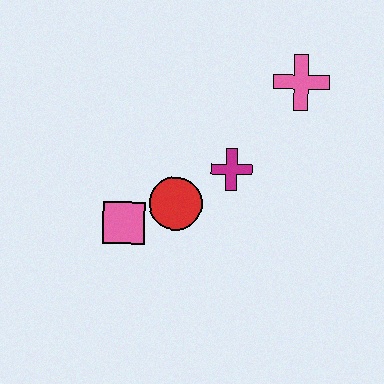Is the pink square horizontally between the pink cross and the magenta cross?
No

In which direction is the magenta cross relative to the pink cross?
The magenta cross is below the pink cross.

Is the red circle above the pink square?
Yes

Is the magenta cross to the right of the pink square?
Yes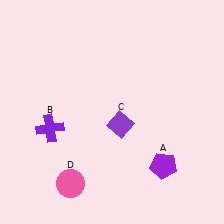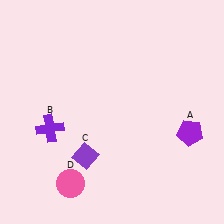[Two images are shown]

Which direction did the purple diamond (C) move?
The purple diamond (C) moved left.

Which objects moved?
The objects that moved are: the purple pentagon (A), the purple diamond (C).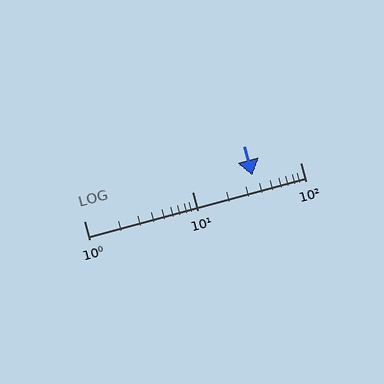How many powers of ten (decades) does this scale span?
The scale spans 2 decades, from 1 to 100.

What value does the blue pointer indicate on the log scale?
The pointer indicates approximately 36.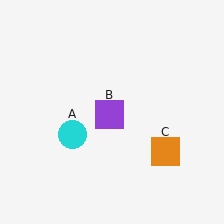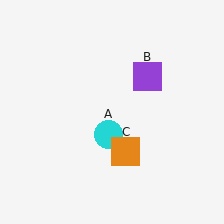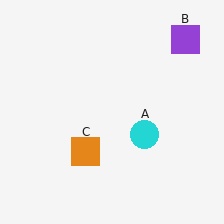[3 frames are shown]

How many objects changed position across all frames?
3 objects changed position: cyan circle (object A), purple square (object B), orange square (object C).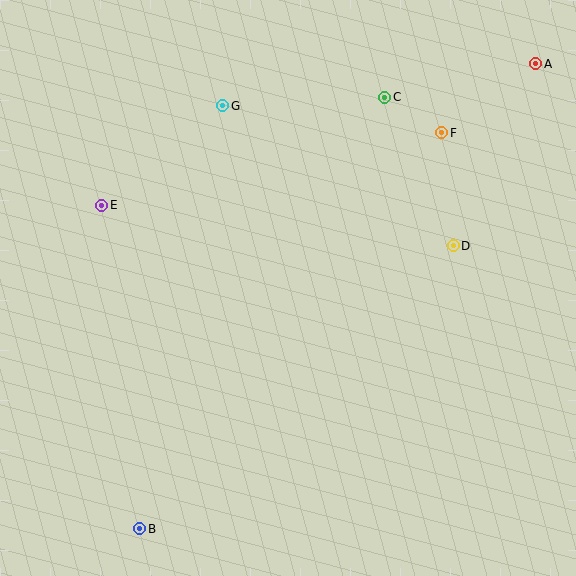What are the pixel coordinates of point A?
Point A is at (536, 64).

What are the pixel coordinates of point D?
Point D is at (453, 246).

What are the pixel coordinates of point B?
Point B is at (140, 529).